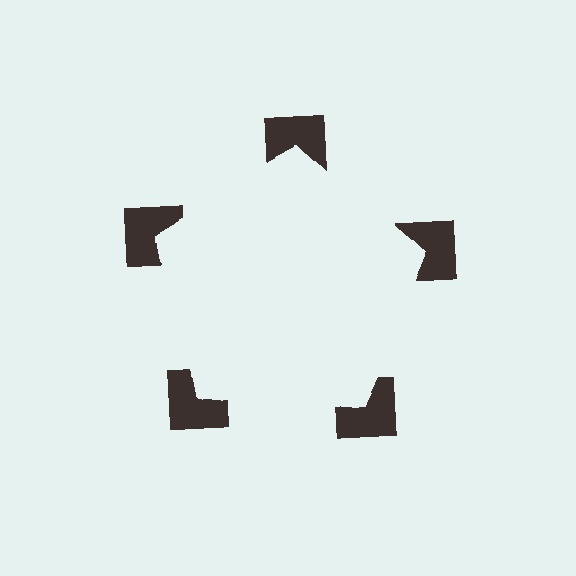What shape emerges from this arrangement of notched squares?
An illusory pentagon — its edges are inferred from the aligned wedge cuts in the notched squares, not physically drawn.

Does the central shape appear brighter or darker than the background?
It typically appears slightly brighter than the background, even though no actual brightness change is drawn.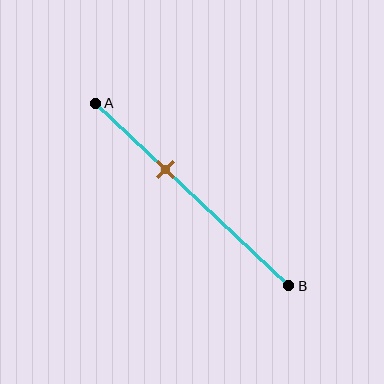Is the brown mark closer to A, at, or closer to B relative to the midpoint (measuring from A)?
The brown mark is closer to point A than the midpoint of segment AB.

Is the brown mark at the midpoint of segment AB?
No, the mark is at about 35% from A, not at the 50% midpoint.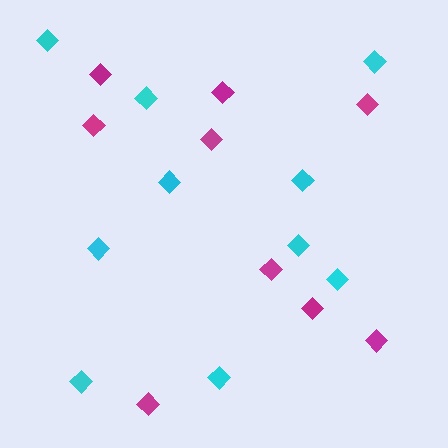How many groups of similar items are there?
There are 2 groups: one group of cyan diamonds (10) and one group of magenta diamonds (9).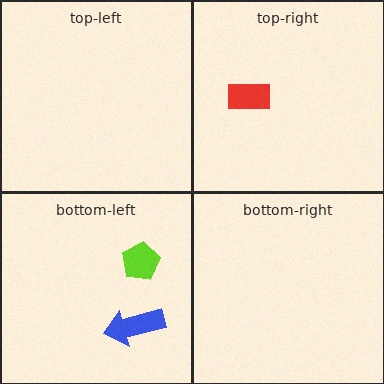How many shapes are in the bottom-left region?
2.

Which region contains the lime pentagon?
The bottom-left region.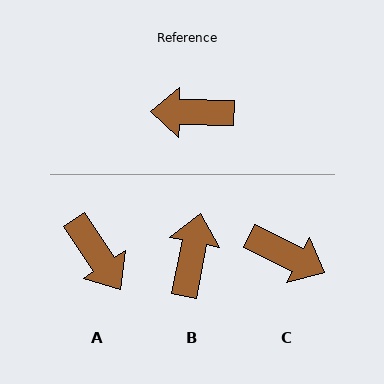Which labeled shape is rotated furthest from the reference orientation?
C, about 155 degrees away.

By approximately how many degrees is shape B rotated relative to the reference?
Approximately 100 degrees clockwise.